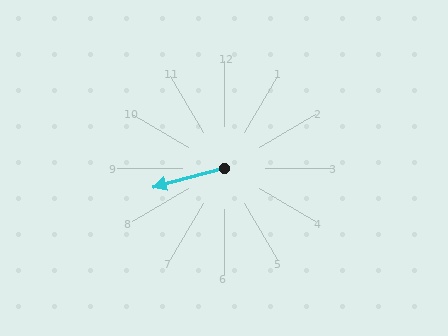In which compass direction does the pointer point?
West.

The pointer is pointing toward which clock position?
Roughly 9 o'clock.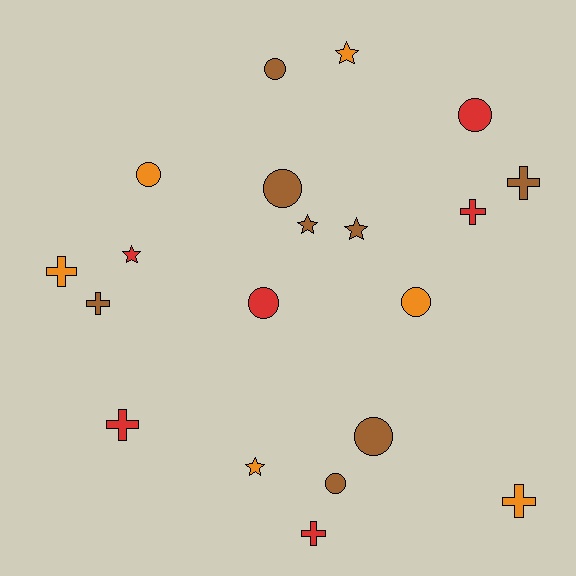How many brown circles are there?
There are 4 brown circles.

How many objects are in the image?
There are 20 objects.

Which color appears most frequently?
Brown, with 8 objects.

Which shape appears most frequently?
Circle, with 8 objects.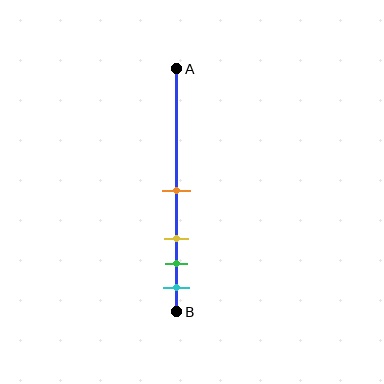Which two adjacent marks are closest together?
The green and cyan marks are the closest adjacent pair.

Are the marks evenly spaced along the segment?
No, the marks are not evenly spaced.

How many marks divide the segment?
There are 4 marks dividing the segment.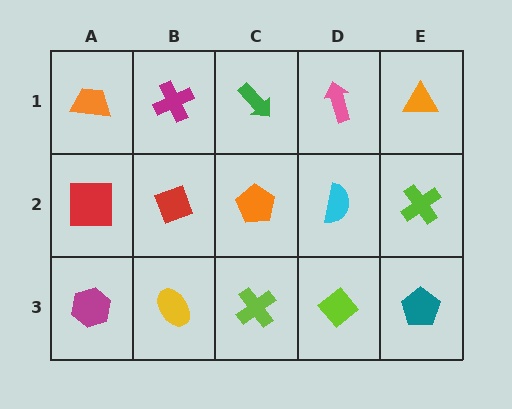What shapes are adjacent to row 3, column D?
A cyan semicircle (row 2, column D), a lime cross (row 3, column C), a teal pentagon (row 3, column E).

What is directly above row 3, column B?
A red diamond.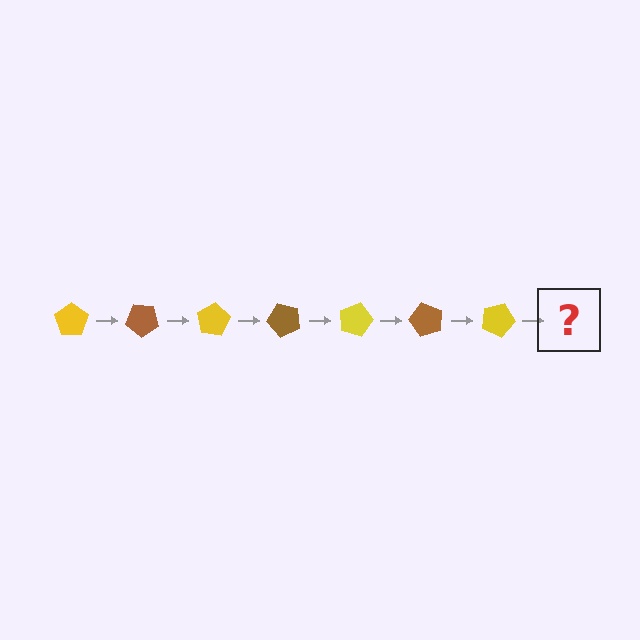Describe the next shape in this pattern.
It should be a brown pentagon, rotated 280 degrees from the start.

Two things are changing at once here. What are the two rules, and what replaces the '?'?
The two rules are that it rotates 40 degrees each step and the color cycles through yellow and brown. The '?' should be a brown pentagon, rotated 280 degrees from the start.